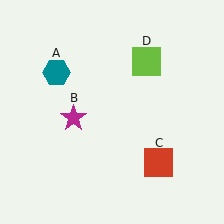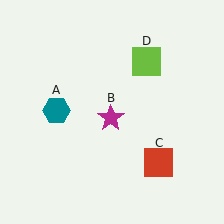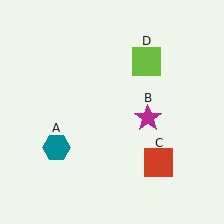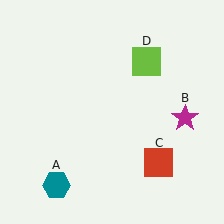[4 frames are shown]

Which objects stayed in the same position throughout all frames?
Red square (object C) and lime square (object D) remained stationary.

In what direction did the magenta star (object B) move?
The magenta star (object B) moved right.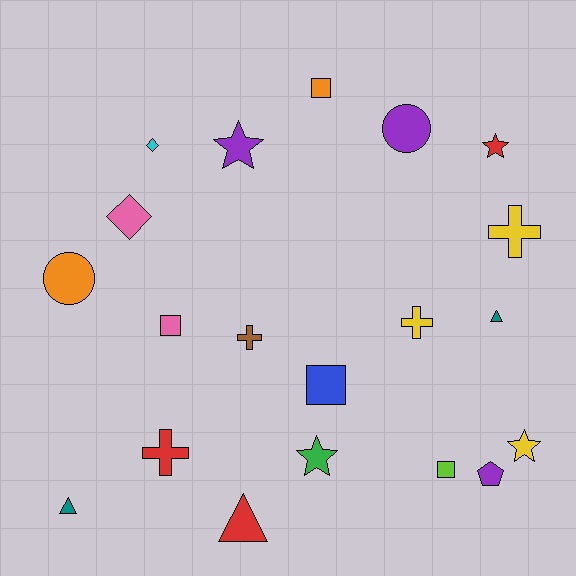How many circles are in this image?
There are 2 circles.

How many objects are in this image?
There are 20 objects.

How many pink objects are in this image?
There are 2 pink objects.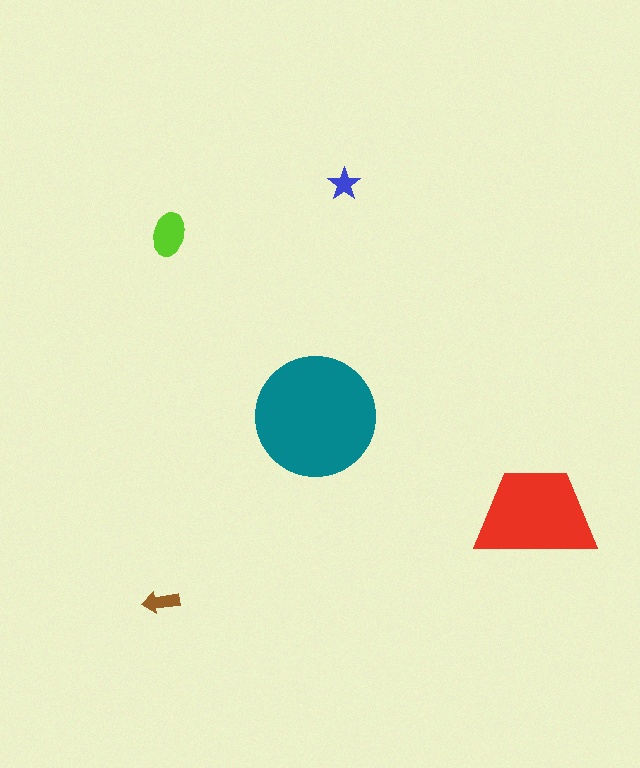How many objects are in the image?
There are 5 objects in the image.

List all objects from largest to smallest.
The teal circle, the red trapezoid, the lime ellipse, the brown arrow, the blue star.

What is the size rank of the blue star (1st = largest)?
5th.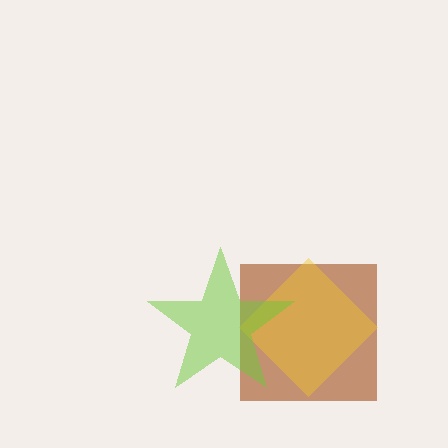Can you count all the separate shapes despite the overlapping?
Yes, there are 3 separate shapes.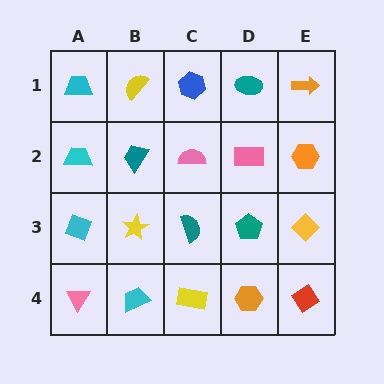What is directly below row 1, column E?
An orange hexagon.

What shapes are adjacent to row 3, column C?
A pink semicircle (row 2, column C), a yellow rectangle (row 4, column C), a yellow star (row 3, column B), a teal pentagon (row 3, column D).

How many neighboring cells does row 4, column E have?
2.